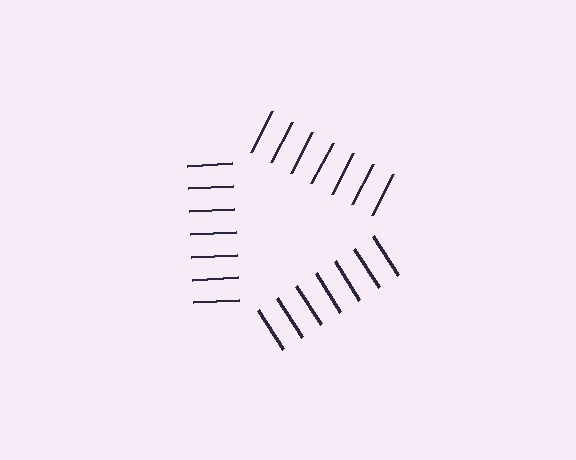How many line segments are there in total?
21 — 7 along each of the 3 edges.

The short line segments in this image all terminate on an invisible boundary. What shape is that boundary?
An illusory triangle — the line segments terminate on its edges but no continuous stroke is drawn.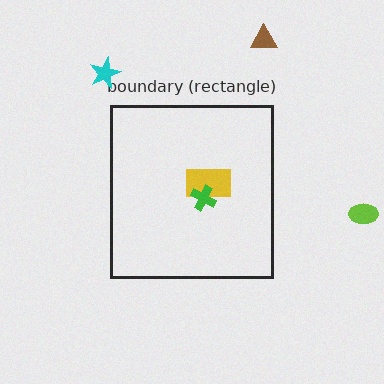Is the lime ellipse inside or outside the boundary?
Outside.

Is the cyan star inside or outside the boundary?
Outside.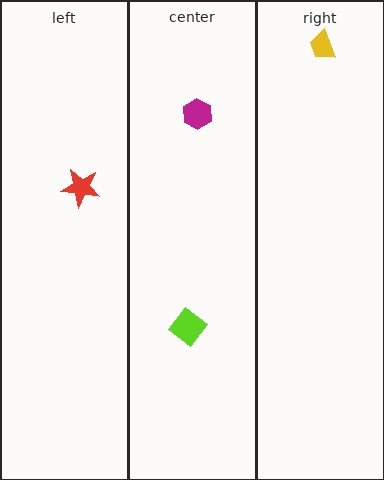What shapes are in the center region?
The magenta hexagon, the lime diamond.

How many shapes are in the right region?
1.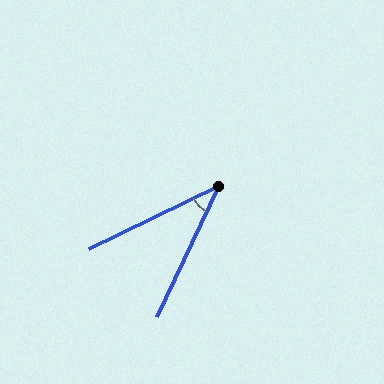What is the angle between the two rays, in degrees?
Approximately 39 degrees.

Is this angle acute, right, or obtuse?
It is acute.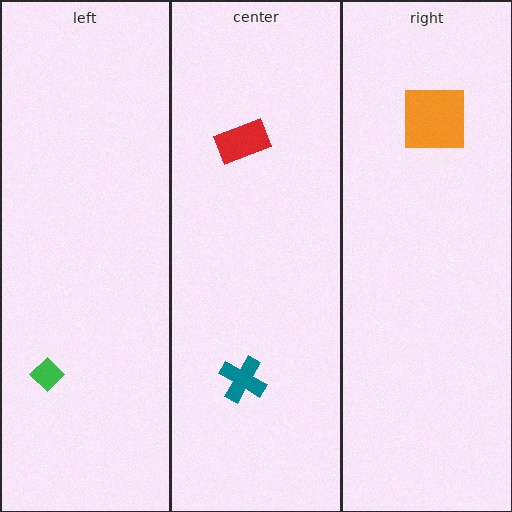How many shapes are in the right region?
1.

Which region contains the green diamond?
The left region.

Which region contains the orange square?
The right region.